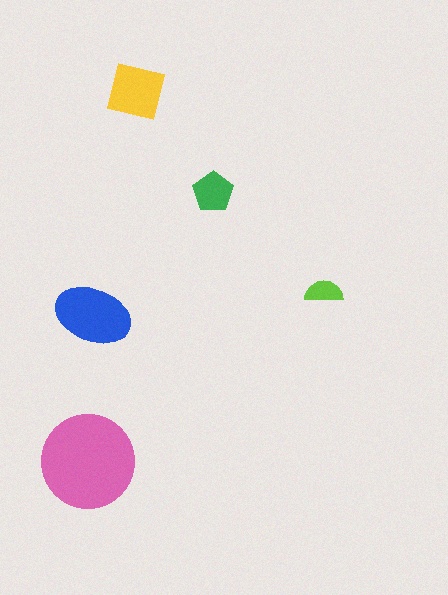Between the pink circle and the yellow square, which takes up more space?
The pink circle.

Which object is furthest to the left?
The pink circle is leftmost.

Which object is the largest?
The pink circle.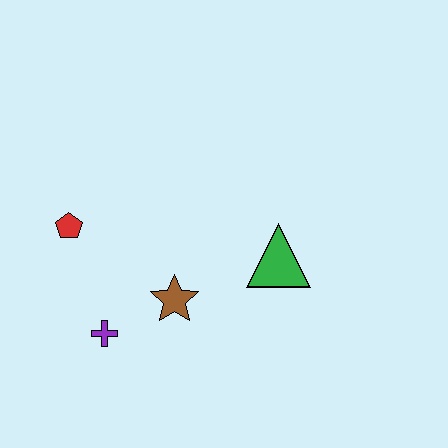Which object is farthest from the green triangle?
The red pentagon is farthest from the green triangle.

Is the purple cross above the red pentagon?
No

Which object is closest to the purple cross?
The brown star is closest to the purple cross.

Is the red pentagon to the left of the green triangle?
Yes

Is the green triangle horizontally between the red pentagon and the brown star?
No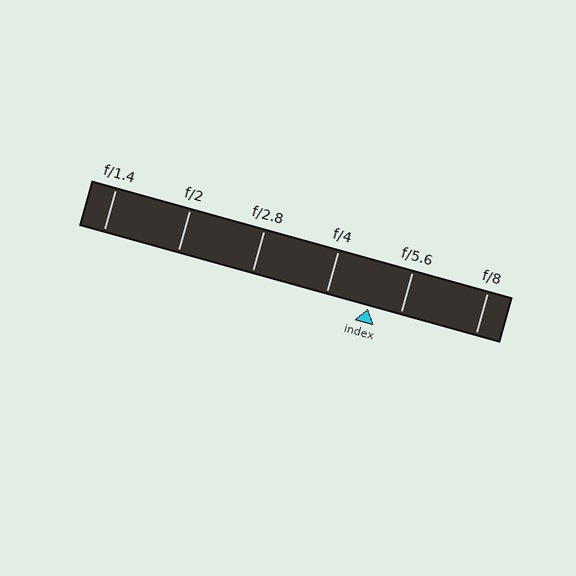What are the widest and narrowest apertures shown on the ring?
The widest aperture shown is f/1.4 and the narrowest is f/8.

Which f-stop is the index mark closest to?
The index mark is closest to f/5.6.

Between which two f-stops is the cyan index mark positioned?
The index mark is between f/4 and f/5.6.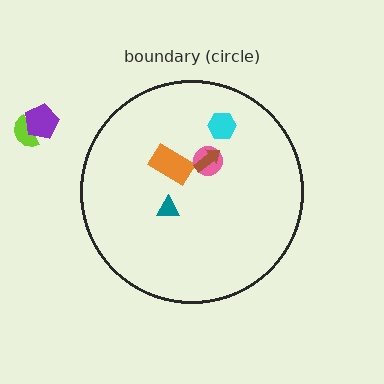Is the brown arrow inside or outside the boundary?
Inside.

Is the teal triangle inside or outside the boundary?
Inside.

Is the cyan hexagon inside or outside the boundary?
Inside.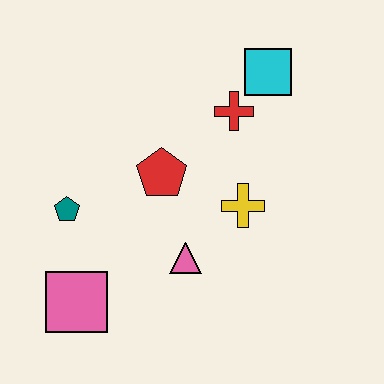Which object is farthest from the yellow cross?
The pink square is farthest from the yellow cross.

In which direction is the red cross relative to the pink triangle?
The red cross is above the pink triangle.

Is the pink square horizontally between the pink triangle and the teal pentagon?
Yes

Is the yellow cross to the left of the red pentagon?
No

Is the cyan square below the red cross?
No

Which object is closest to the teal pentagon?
The pink square is closest to the teal pentagon.